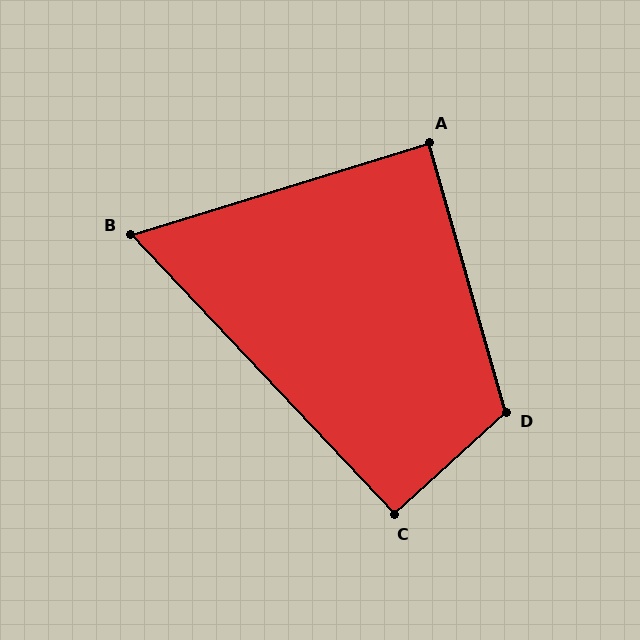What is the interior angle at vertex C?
Approximately 91 degrees (approximately right).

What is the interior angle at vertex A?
Approximately 89 degrees (approximately right).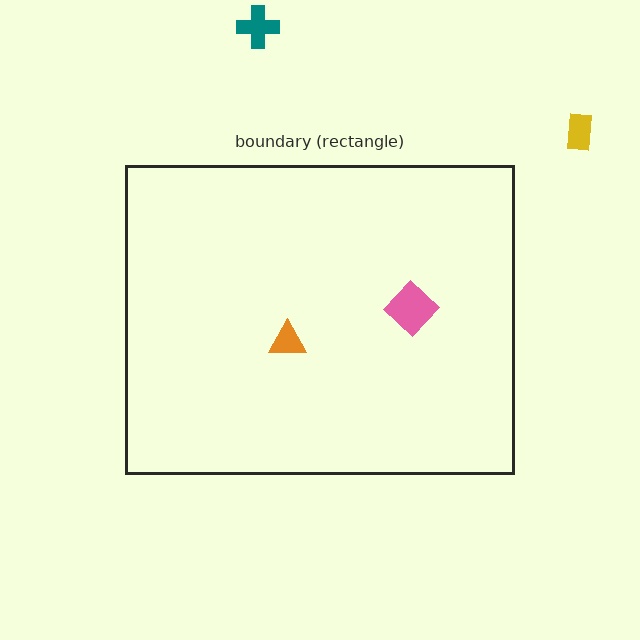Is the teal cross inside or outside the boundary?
Outside.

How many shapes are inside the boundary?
2 inside, 2 outside.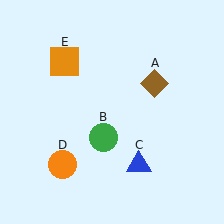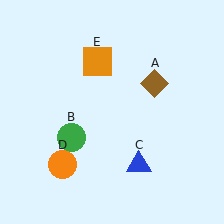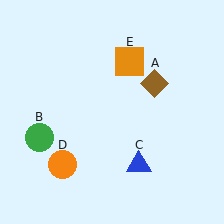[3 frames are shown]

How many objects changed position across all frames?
2 objects changed position: green circle (object B), orange square (object E).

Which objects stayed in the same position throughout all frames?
Brown diamond (object A) and blue triangle (object C) and orange circle (object D) remained stationary.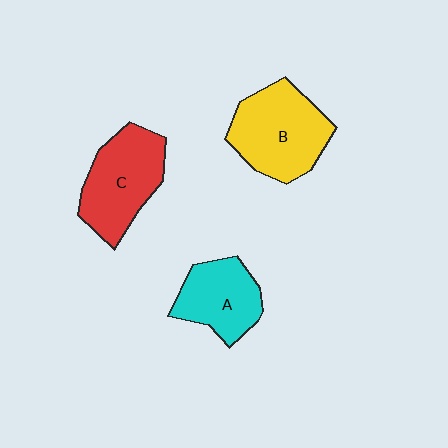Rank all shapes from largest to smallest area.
From largest to smallest: B (yellow), C (red), A (cyan).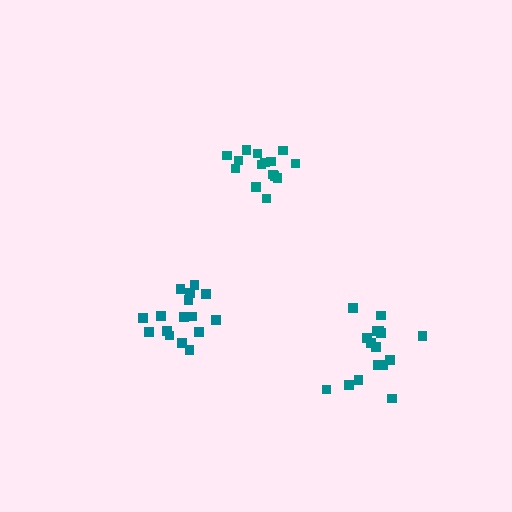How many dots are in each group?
Group 1: 16 dots, Group 2: 15 dots, Group 3: 16 dots (47 total).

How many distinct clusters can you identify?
There are 3 distinct clusters.